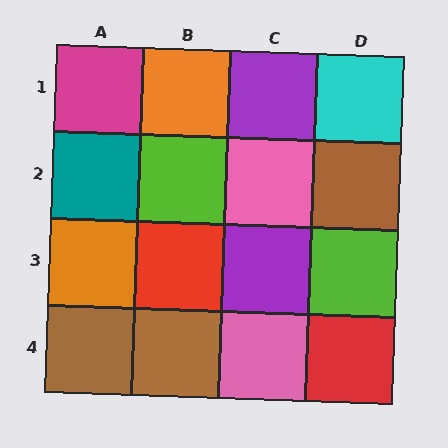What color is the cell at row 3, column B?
Red.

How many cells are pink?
2 cells are pink.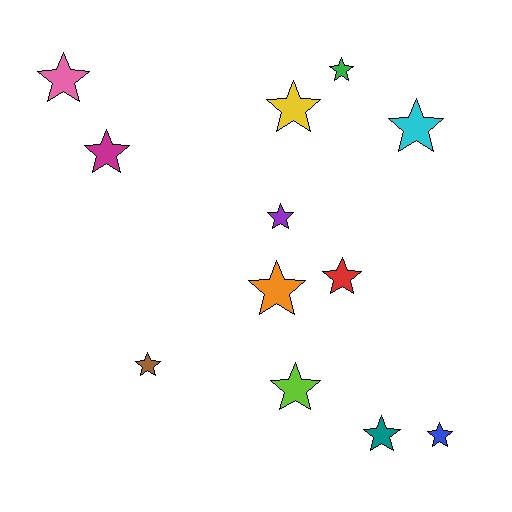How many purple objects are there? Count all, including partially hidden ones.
There is 1 purple object.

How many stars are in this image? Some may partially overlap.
There are 12 stars.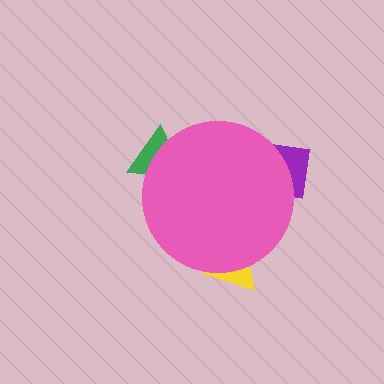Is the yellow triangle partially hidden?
Yes, the yellow triangle is partially hidden behind the pink circle.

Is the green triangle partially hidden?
Yes, the green triangle is partially hidden behind the pink circle.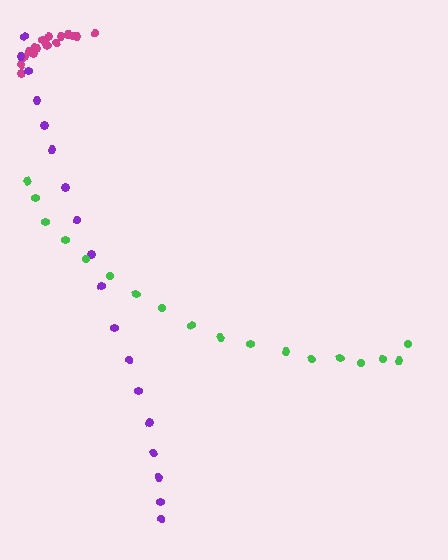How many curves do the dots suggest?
There are 3 distinct paths.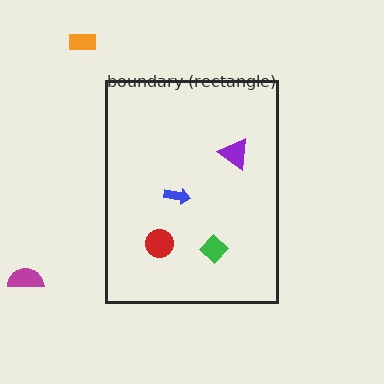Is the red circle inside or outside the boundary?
Inside.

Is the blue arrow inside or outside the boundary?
Inside.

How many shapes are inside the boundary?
4 inside, 2 outside.